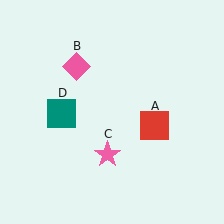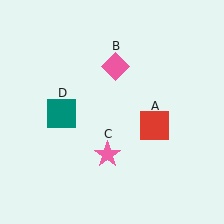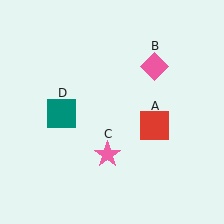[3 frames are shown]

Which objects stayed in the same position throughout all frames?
Red square (object A) and pink star (object C) and teal square (object D) remained stationary.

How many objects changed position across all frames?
1 object changed position: pink diamond (object B).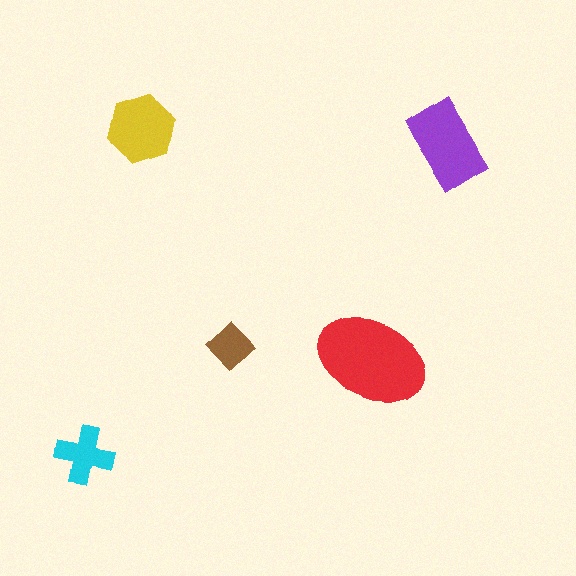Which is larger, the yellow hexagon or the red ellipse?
The red ellipse.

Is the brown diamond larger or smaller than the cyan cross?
Smaller.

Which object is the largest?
The red ellipse.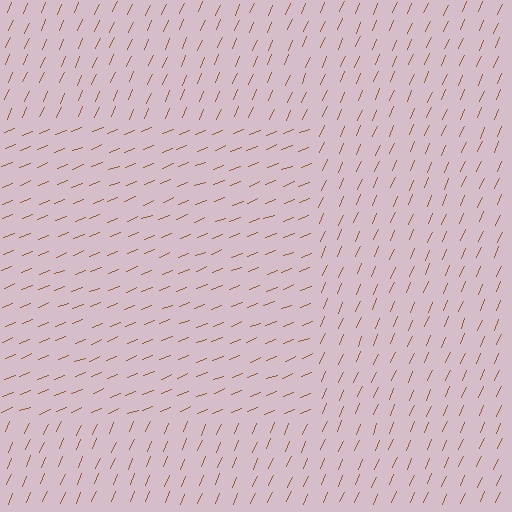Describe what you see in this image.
The image is filled with small brown line segments. A rectangle region in the image has lines oriented differently from the surrounding lines, creating a visible texture boundary.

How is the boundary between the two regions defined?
The boundary is defined purely by a change in line orientation (approximately 45 degrees difference). All lines are the same color and thickness.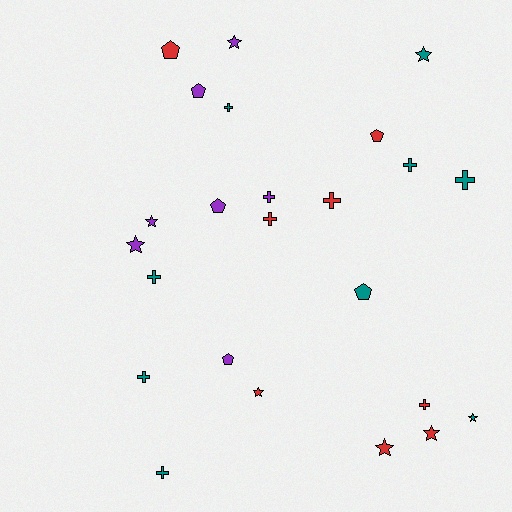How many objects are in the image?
There are 24 objects.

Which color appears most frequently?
Teal, with 9 objects.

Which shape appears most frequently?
Cross, with 10 objects.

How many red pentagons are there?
There are 2 red pentagons.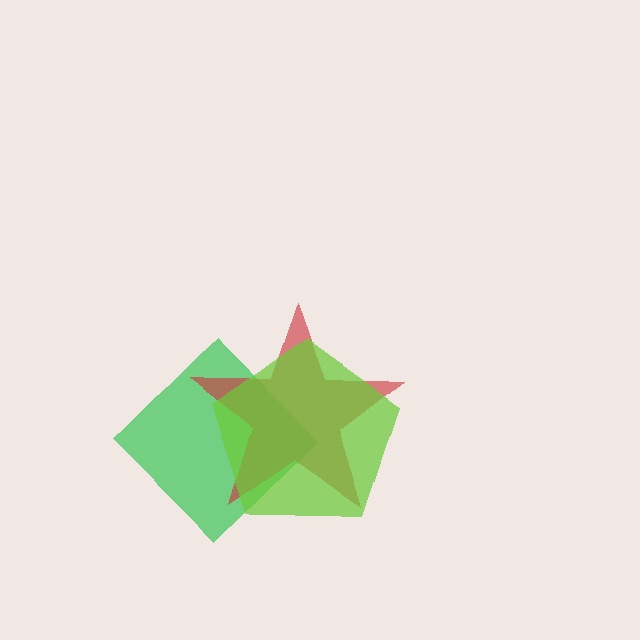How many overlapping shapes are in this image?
There are 3 overlapping shapes in the image.